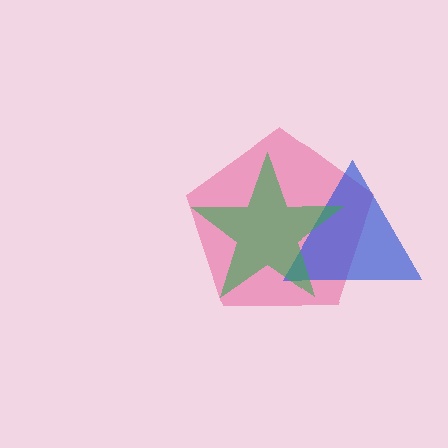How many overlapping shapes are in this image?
There are 3 overlapping shapes in the image.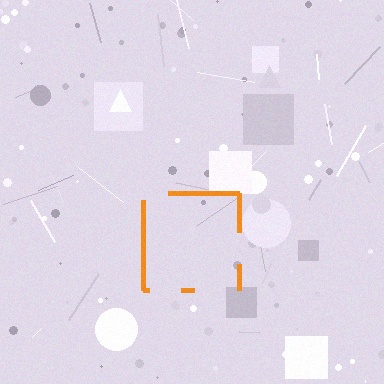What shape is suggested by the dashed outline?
The dashed outline suggests a square.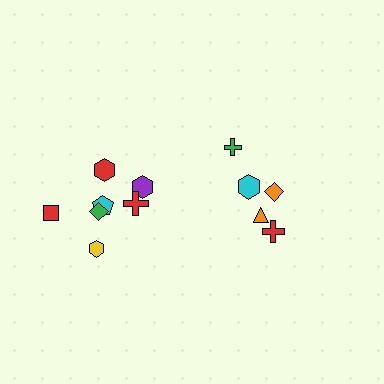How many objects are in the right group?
There are 5 objects.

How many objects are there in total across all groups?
There are 12 objects.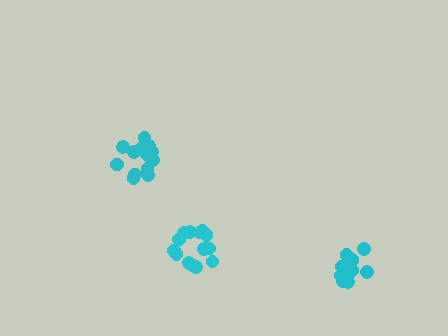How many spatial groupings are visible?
There are 3 spatial groupings.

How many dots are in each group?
Group 1: 14 dots, Group 2: 15 dots, Group 3: 12 dots (41 total).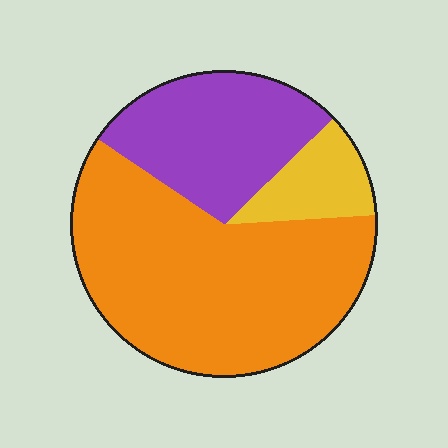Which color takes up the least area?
Yellow, at roughly 10%.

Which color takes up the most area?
Orange, at roughly 60%.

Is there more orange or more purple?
Orange.